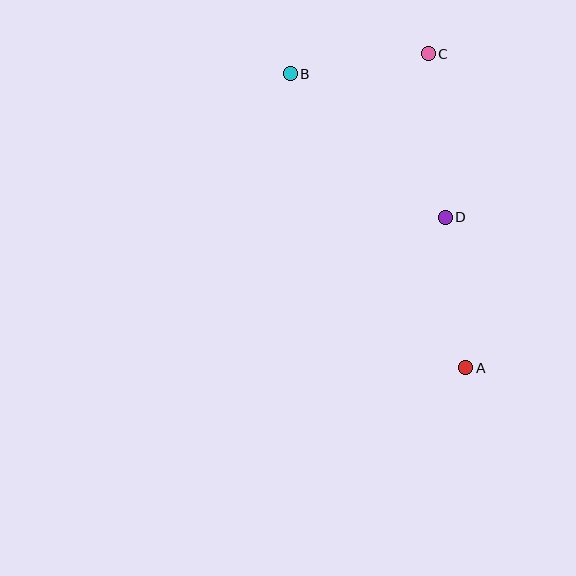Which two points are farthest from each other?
Points A and B are farthest from each other.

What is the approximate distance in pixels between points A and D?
The distance between A and D is approximately 152 pixels.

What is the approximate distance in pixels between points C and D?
The distance between C and D is approximately 164 pixels.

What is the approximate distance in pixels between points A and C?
The distance between A and C is approximately 316 pixels.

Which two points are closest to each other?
Points B and C are closest to each other.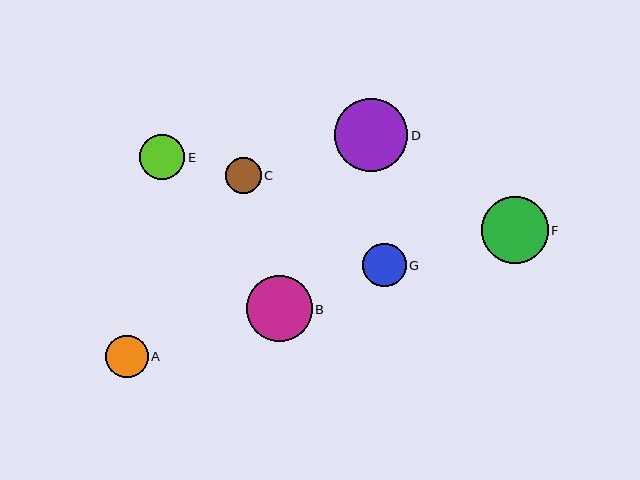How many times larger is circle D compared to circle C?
Circle D is approximately 2.0 times the size of circle C.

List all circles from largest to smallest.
From largest to smallest: D, F, B, E, G, A, C.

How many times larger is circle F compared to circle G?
Circle F is approximately 1.5 times the size of circle G.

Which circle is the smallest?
Circle C is the smallest with a size of approximately 36 pixels.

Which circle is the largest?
Circle D is the largest with a size of approximately 73 pixels.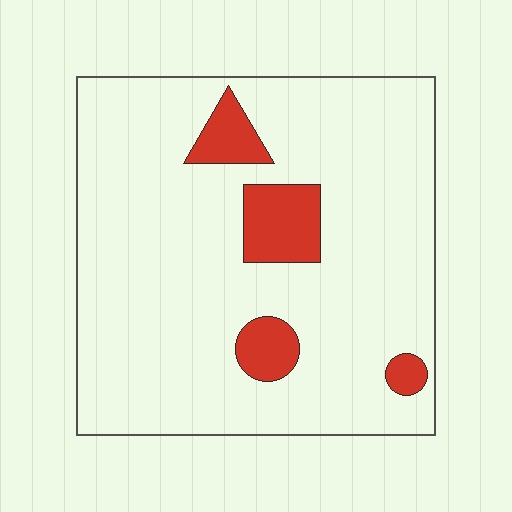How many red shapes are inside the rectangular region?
4.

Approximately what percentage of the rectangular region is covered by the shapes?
Approximately 10%.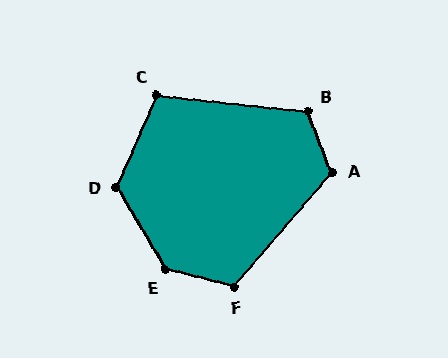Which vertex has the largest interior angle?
E, at approximately 134 degrees.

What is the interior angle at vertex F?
Approximately 117 degrees (obtuse).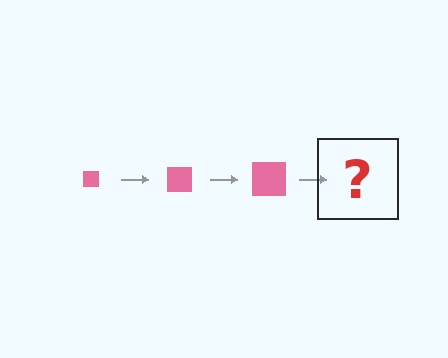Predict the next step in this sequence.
The next step is a pink square, larger than the previous one.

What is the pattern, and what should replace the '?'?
The pattern is that the square gets progressively larger each step. The '?' should be a pink square, larger than the previous one.